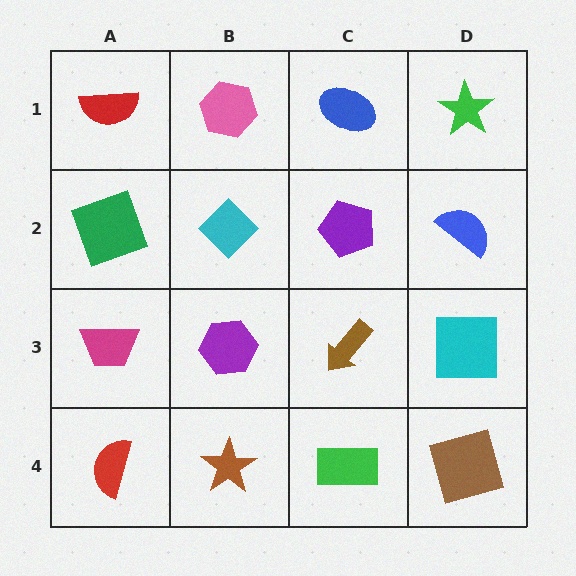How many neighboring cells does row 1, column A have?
2.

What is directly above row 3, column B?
A cyan diamond.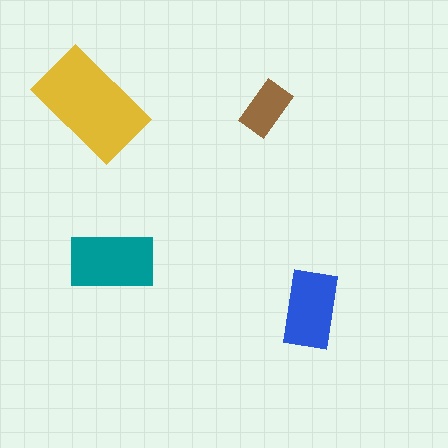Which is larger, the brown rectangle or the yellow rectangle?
The yellow one.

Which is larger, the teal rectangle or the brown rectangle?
The teal one.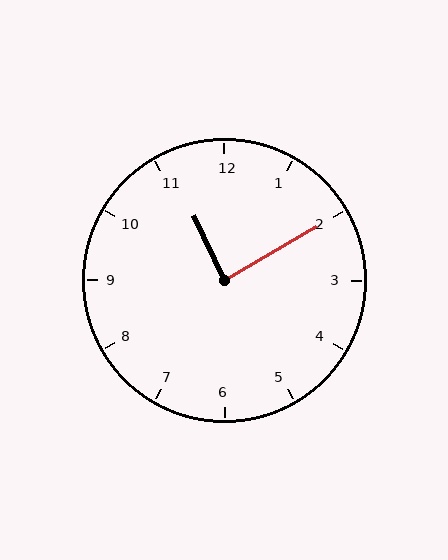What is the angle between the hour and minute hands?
Approximately 85 degrees.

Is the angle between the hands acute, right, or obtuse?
It is right.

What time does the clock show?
11:10.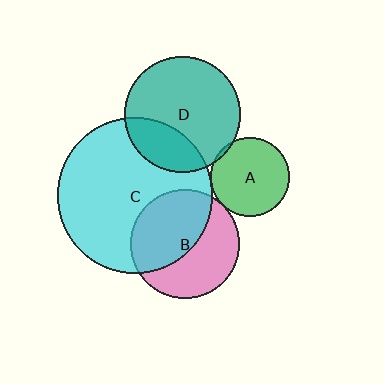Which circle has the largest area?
Circle C (cyan).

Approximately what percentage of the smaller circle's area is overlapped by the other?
Approximately 5%.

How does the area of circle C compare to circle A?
Approximately 3.9 times.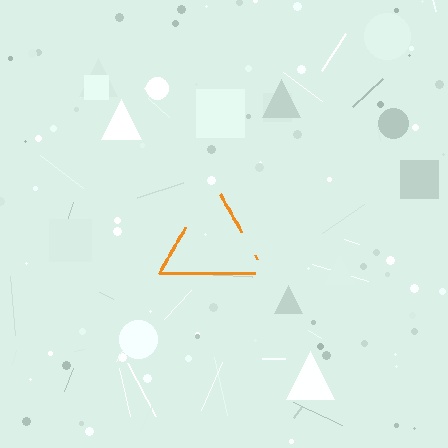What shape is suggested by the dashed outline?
The dashed outline suggests a triangle.